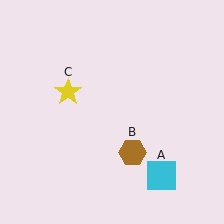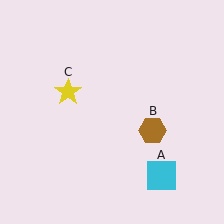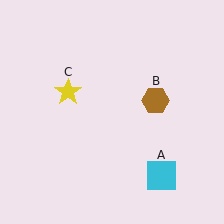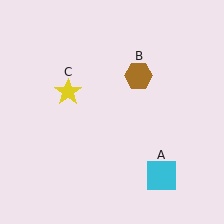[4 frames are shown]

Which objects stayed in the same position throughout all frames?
Cyan square (object A) and yellow star (object C) remained stationary.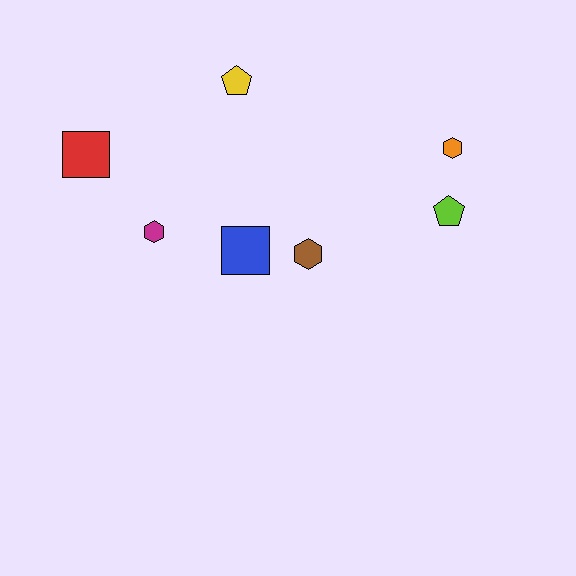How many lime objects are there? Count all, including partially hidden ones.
There is 1 lime object.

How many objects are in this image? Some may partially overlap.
There are 7 objects.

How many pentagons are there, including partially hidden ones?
There are 2 pentagons.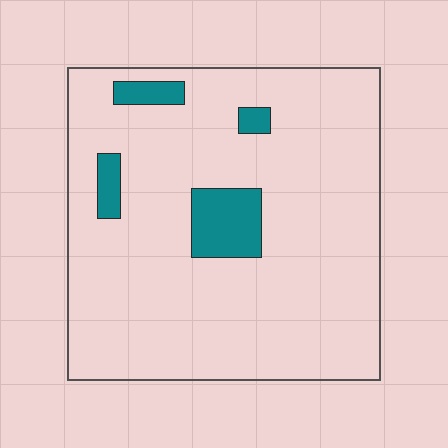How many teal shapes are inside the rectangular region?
4.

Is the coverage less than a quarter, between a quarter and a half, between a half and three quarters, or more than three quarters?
Less than a quarter.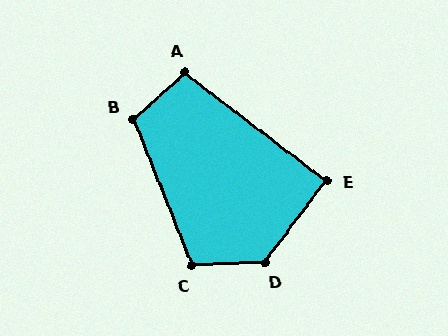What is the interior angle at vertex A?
Approximately 101 degrees (obtuse).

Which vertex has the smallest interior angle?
E, at approximately 91 degrees.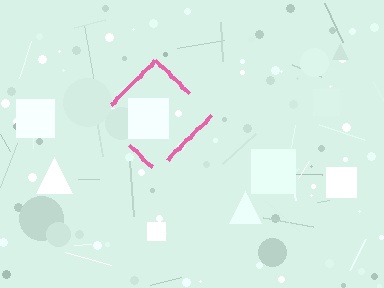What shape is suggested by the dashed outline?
The dashed outline suggests a diamond.